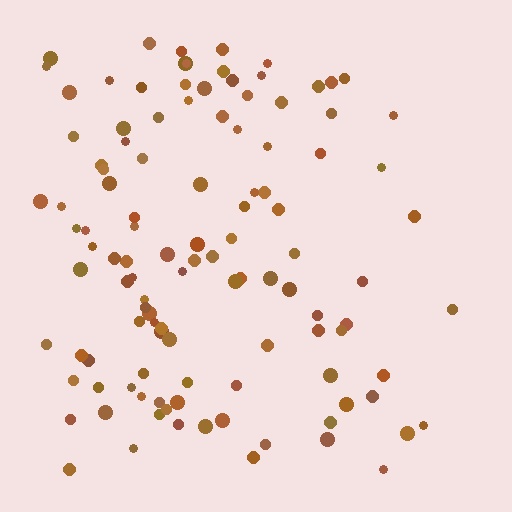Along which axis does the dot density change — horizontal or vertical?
Horizontal.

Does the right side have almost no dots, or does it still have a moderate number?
Still a moderate number, just noticeably fewer than the left.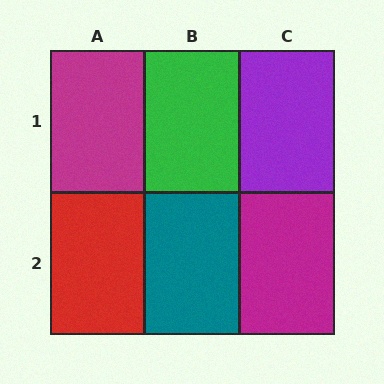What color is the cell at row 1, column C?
Purple.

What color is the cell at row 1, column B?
Green.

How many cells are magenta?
2 cells are magenta.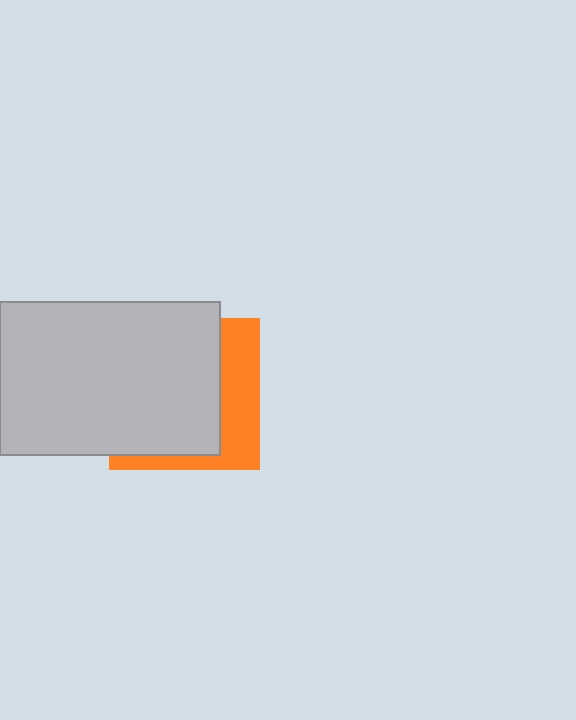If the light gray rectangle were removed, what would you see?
You would see the complete orange square.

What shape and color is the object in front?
The object in front is a light gray rectangle.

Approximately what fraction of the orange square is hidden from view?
Roughly 68% of the orange square is hidden behind the light gray rectangle.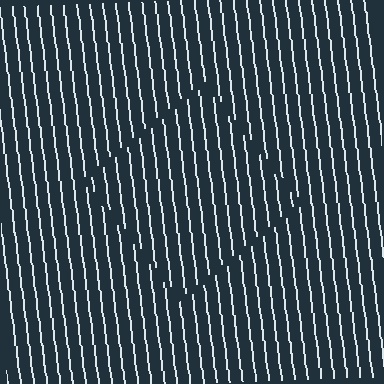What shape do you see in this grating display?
An illusory square. The interior of the shape contains the same grating, shifted by half a period — the contour is defined by the phase discontinuity where line-ends from the inner and outer gratings abut.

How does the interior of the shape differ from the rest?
The interior of the shape contains the same grating, shifted by half a period — the contour is defined by the phase discontinuity where line-ends from the inner and outer gratings abut.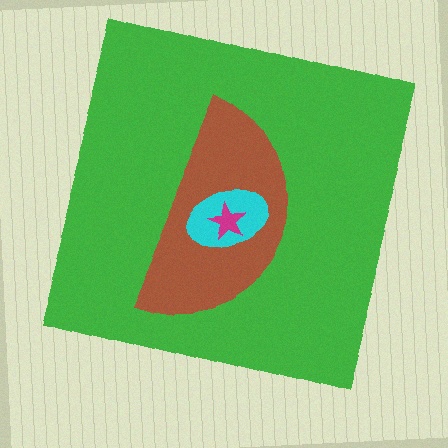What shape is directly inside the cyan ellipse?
The magenta star.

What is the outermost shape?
The green square.